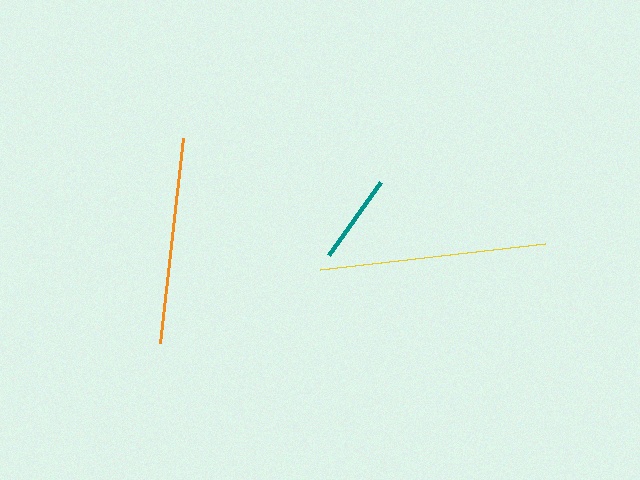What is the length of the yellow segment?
The yellow segment is approximately 226 pixels long.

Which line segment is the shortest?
The teal line is the shortest at approximately 90 pixels.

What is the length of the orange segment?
The orange segment is approximately 207 pixels long.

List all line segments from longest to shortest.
From longest to shortest: yellow, orange, teal.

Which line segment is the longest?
The yellow line is the longest at approximately 226 pixels.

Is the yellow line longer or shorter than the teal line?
The yellow line is longer than the teal line.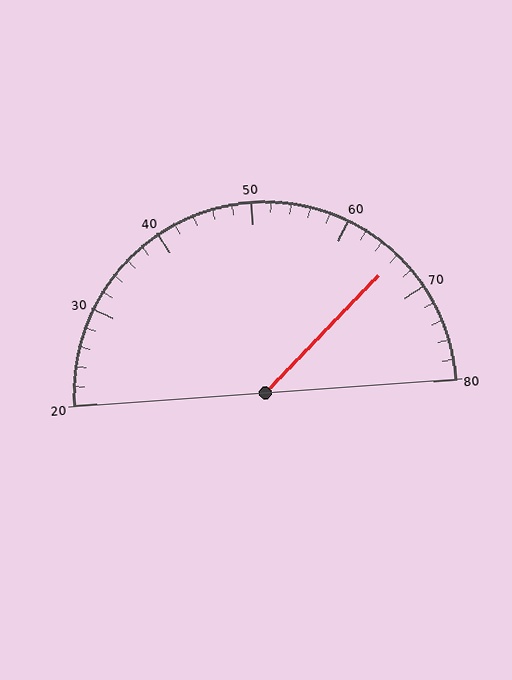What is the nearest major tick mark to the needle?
The nearest major tick mark is 70.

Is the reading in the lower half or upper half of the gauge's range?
The reading is in the upper half of the range (20 to 80).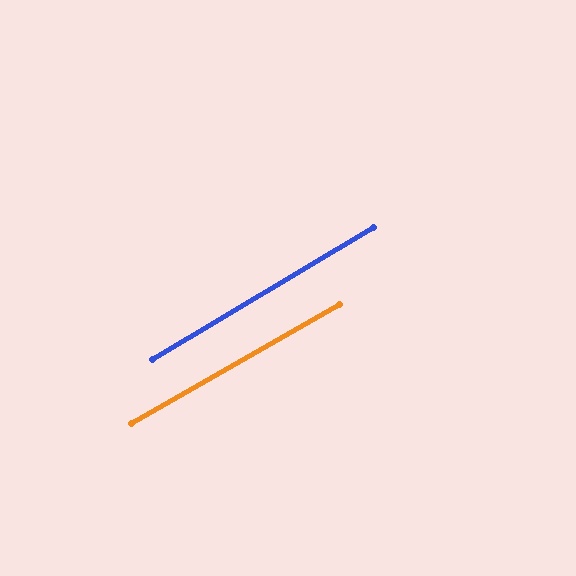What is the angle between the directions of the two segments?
Approximately 1 degree.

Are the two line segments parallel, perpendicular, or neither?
Parallel — their directions differ by only 1.0°.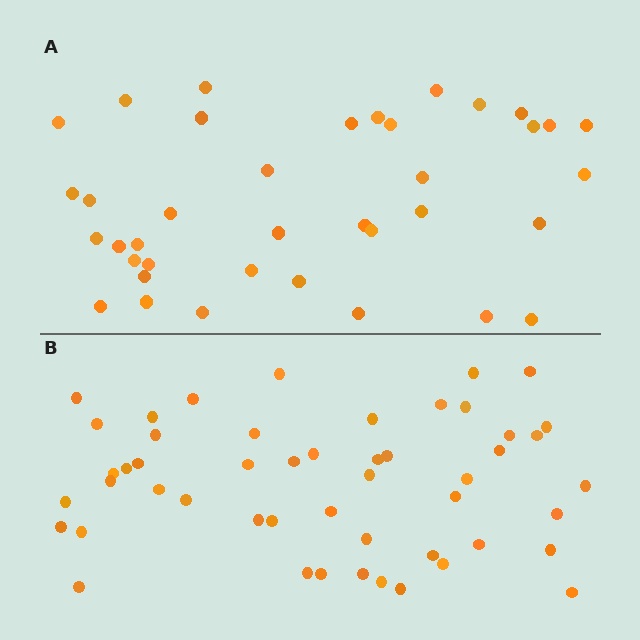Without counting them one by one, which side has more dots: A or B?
Region B (the bottom region) has more dots.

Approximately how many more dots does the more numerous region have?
Region B has roughly 12 or so more dots than region A.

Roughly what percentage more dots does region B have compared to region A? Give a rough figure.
About 30% more.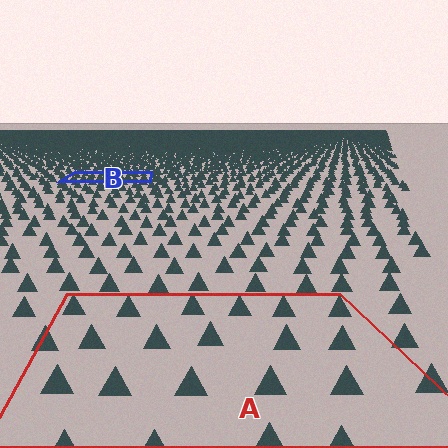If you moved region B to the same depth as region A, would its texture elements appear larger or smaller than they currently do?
They would appear larger. At a closer depth, the same texture elements are projected at a bigger on-screen size.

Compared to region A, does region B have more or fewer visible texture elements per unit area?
Region B has more texture elements per unit area — they are packed more densely because it is farther away.